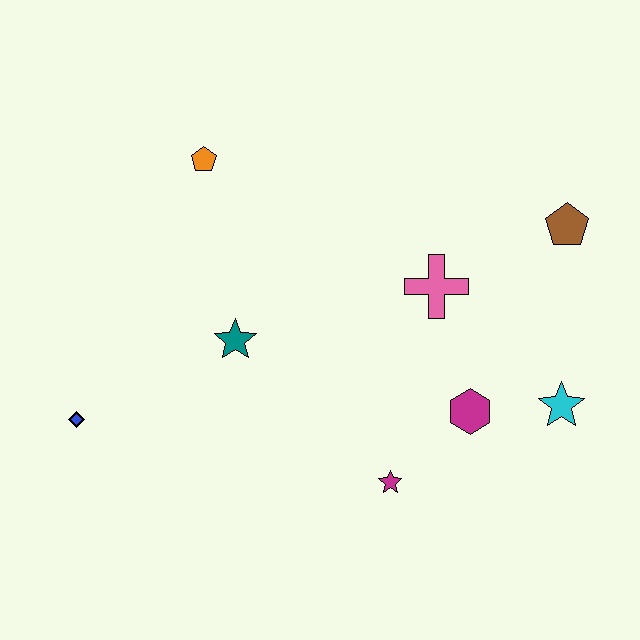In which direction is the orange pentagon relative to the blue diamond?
The orange pentagon is above the blue diamond.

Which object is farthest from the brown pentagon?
The blue diamond is farthest from the brown pentagon.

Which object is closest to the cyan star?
The magenta hexagon is closest to the cyan star.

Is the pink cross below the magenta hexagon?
No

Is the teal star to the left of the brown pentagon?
Yes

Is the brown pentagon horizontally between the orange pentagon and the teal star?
No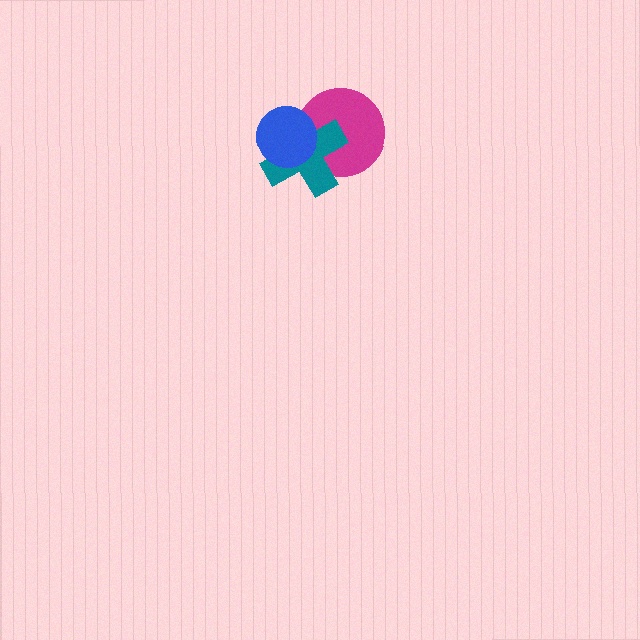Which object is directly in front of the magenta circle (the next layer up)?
The teal cross is directly in front of the magenta circle.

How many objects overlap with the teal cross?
2 objects overlap with the teal cross.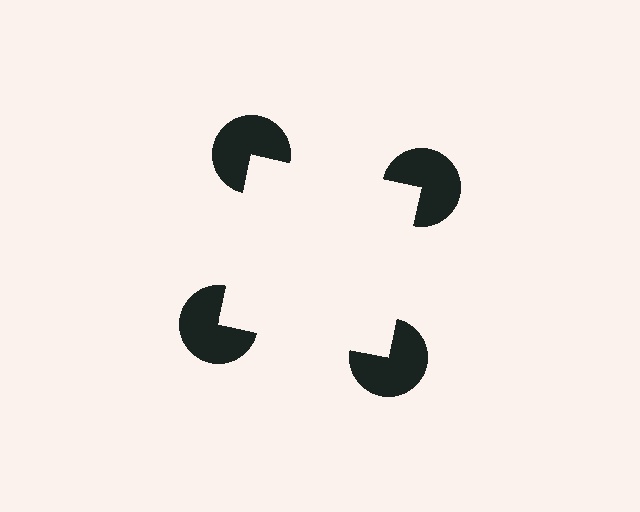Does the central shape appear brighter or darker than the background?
It typically appears slightly brighter than the background, even though no actual brightness change is drawn.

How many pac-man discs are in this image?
There are 4 — one at each vertex of the illusory square.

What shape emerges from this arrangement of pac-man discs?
An illusory square — its edges are inferred from the aligned wedge cuts in the pac-man discs, not physically drawn.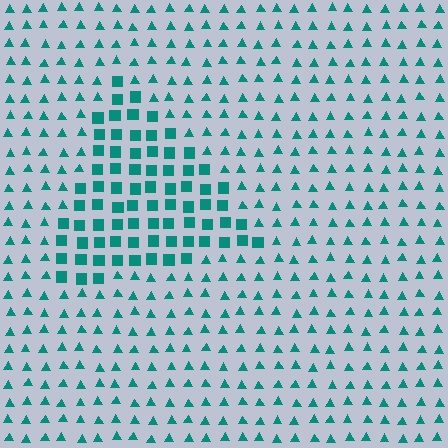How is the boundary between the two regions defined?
The boundary is defined by a change in element shape: squares inside vs. triangles outside. All elements share the same color and spacing.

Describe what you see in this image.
The image is filled with small teal elements arranged in a uniform grid. A triangle-shaped region contains squares, while the surrounding area contains triangles. The boundary is defined purely by the change in element shape.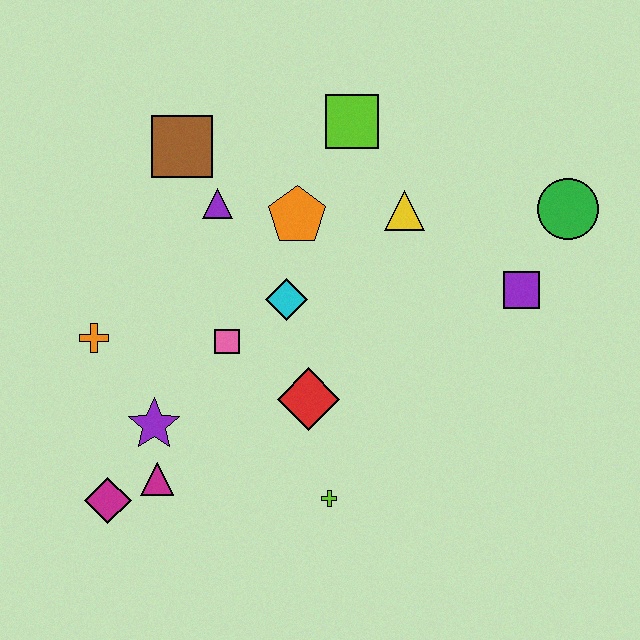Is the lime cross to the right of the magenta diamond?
Yes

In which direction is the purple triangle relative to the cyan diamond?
The purple triangle is above the cyan diamond.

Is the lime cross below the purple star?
Yes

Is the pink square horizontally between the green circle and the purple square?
No